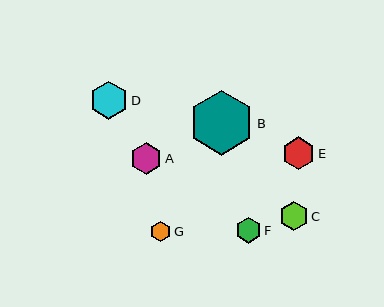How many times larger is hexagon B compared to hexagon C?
Hexagon B is approximately 2.2 times the size of hexagon C.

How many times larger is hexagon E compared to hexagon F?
Hexagon E is approximately 1.3 times the size of hexagon F.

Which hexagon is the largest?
Hexagon B is the largest with a size of approximately 65 pixels.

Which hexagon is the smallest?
Hexagon G is the smallest with a size of approximately 21 pixels.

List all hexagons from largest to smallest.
From largest to smallest: B, D, E, A, C, F, G.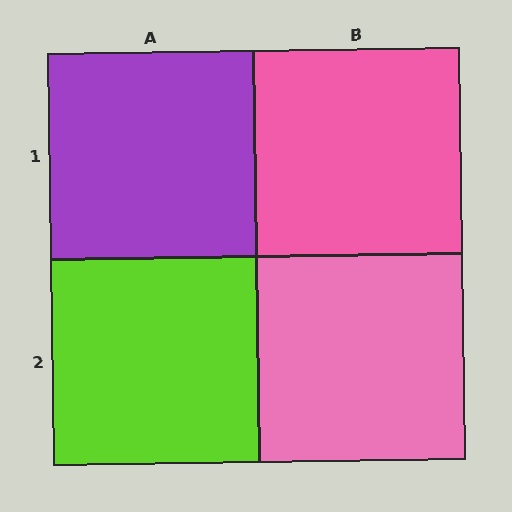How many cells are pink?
2 cells are pink.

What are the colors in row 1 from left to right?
Purple, pink.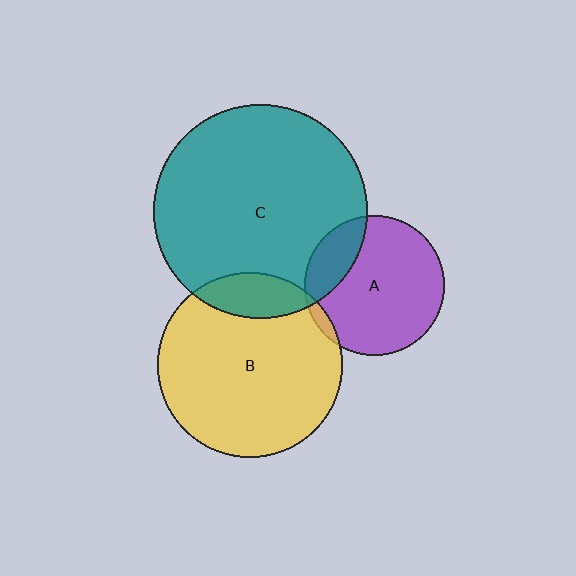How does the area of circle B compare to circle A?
Approximately 1.7 times.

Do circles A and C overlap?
Yes.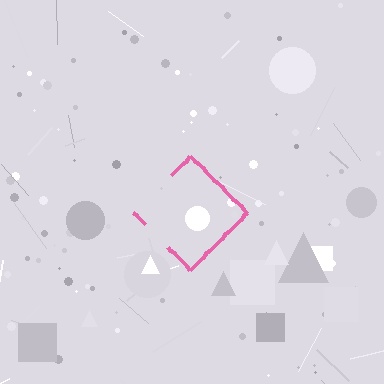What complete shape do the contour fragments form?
The contour fragments form a diamond.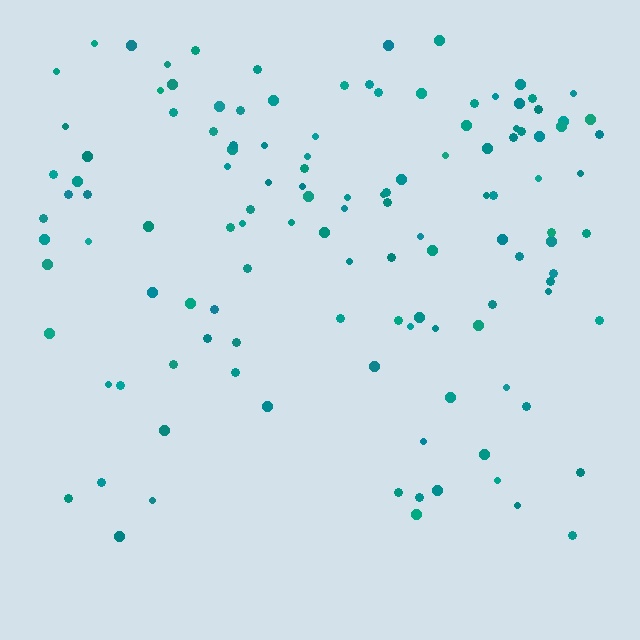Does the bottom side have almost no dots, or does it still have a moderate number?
Still a moderate number, just noticeably fewer than the top.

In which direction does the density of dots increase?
From bottom to top, with the top side densest.